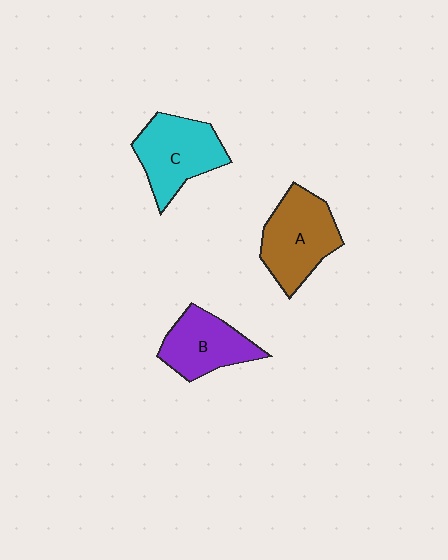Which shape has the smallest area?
Shape B (purple).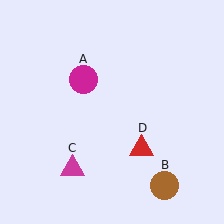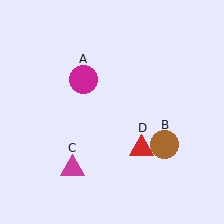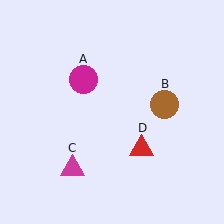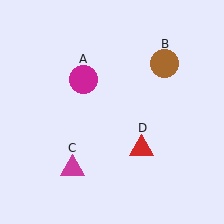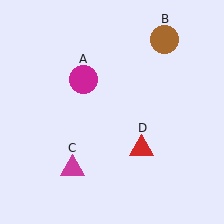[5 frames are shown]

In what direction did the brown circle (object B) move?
The brown circle (object B) moved up.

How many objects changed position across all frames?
1 object changed position: brown circle (object B).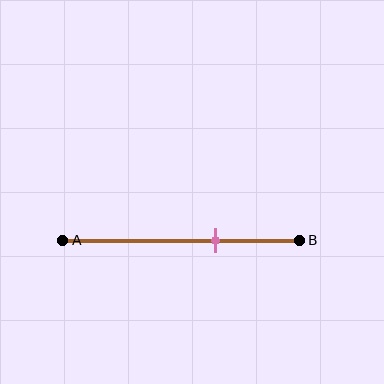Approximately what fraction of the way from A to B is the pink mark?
The pink mark is approximately 65% of the way from A to B.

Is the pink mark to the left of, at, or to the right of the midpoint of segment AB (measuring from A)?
The pink mark is to the right of the midpoint of segment AB.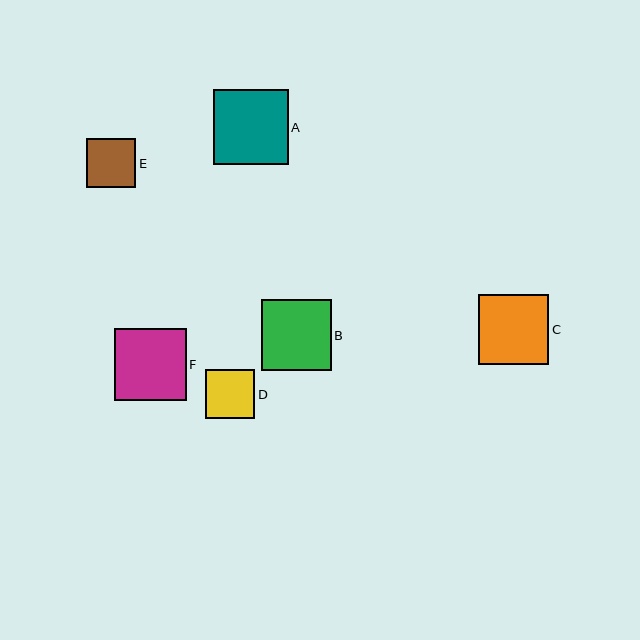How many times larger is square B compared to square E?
Square B is approximately 1.4 times the size of square E.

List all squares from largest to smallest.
From largest to smallest: A, F, B, C, D, E.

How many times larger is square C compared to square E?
Square C is approximately 1.4 times the size of square E.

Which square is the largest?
Square A is the largest with a size of approximately 75 pixels.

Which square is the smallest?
Square E is the smallest with a size of approximately 49 pixels.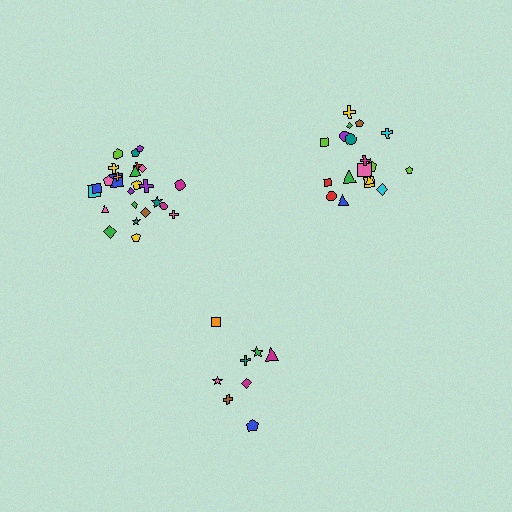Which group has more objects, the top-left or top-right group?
The top-left group.